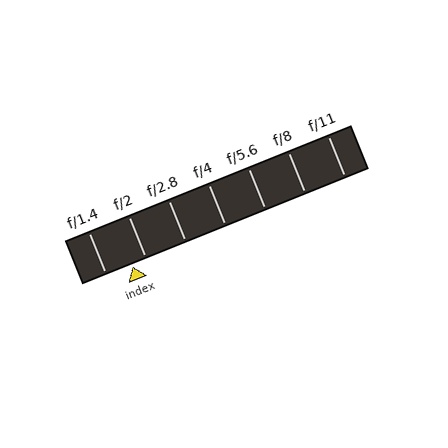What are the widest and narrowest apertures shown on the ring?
The widest aperture shown is f/1.4 and the narrowest is f/11.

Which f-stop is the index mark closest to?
The index mark is closest to f/2.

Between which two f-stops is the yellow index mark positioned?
The index mark is between f/1.4 and f/2.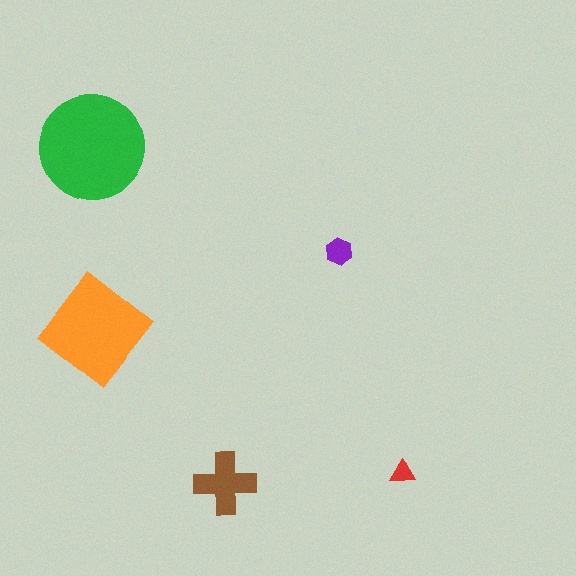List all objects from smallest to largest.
The red triangle, the purple hexagon, the brown cross, the orange diamond, the green circle.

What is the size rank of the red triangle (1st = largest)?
5th.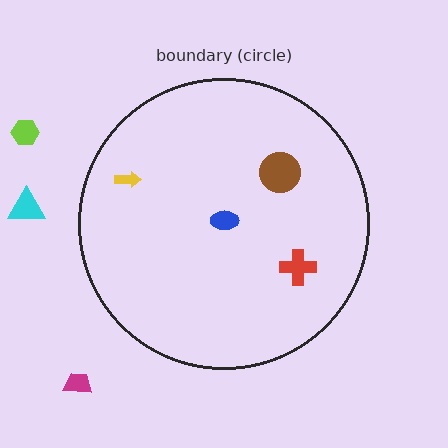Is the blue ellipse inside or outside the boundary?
Inside.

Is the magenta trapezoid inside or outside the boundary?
Outside.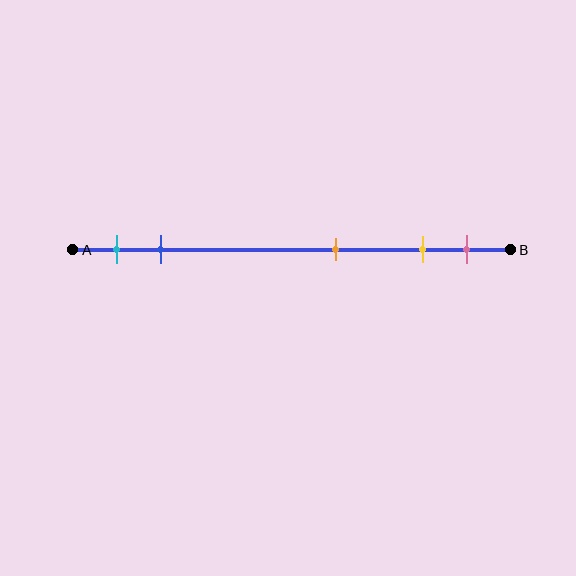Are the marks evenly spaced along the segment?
No, the marks are not evenly spaced.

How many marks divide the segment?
There are 5 marks dividing the segment.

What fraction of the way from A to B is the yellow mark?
The yellow mark is approximately 80% (0.8) of the way from A to B.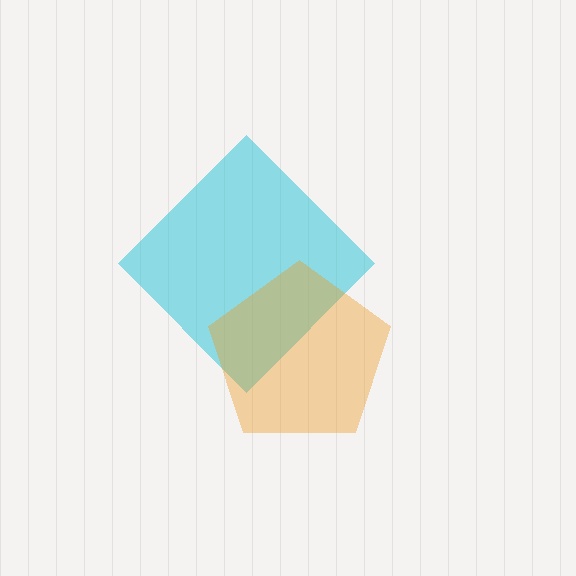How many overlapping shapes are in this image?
There are 2 overlapping shapes in the image.